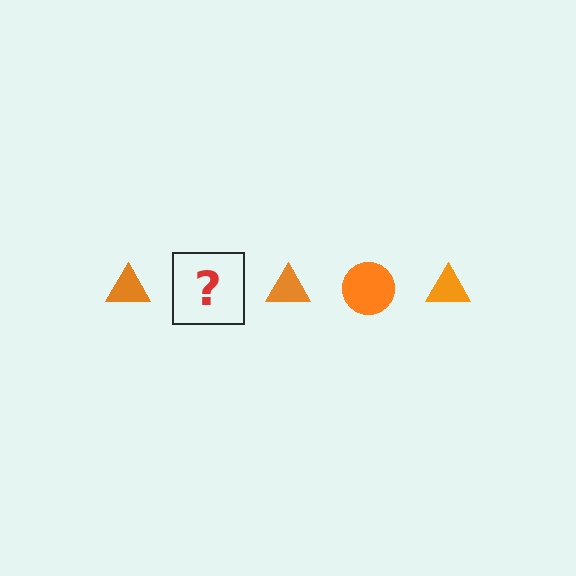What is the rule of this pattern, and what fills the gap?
The rule is that the pattern cycles through triangle, circle shapes in orange. The gap should be filled with an orange circle.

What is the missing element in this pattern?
The missing element is an orange circle.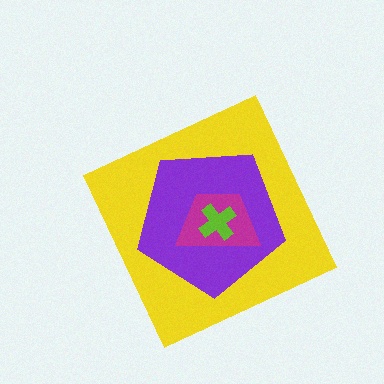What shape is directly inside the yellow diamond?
The purple pentagon.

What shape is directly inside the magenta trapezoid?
The lime cross.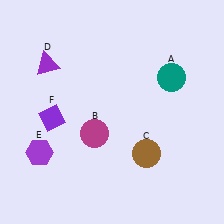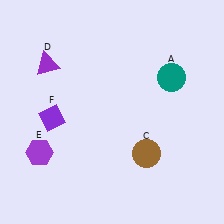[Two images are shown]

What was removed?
The magenta circle (B) was removed in Image 2.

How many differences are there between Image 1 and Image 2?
There is 1 difference between the two images.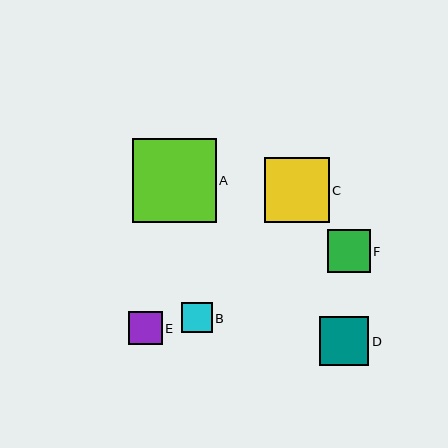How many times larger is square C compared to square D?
Square C is approximately 1.3 times the size of square D.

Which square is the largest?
Square A is the largest with a size of approximately 84 pixels.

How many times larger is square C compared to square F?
Square C is approximately 1.5 times the size of square F.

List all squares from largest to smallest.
From largest to smallest: A, C, D, F, E, B.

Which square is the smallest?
Square B is the smallest with a size of approximately 31 pixels.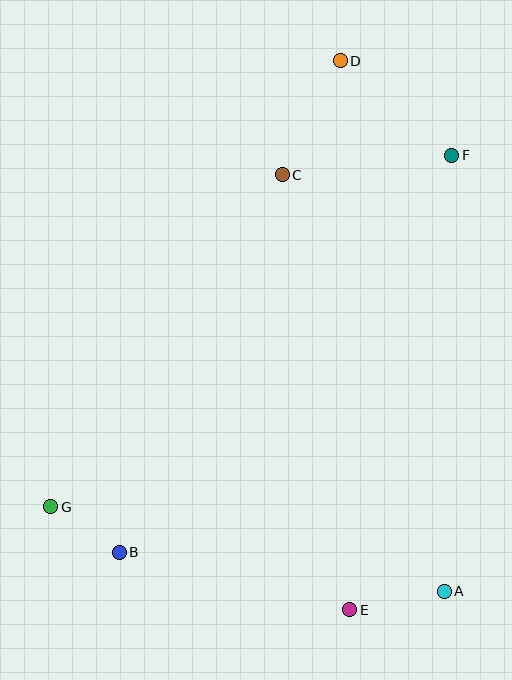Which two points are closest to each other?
Points B and G are closest to each other.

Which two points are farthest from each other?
Points D and E are farthest from each other.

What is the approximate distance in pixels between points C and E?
The distance between C and E is approximately 440 pixels.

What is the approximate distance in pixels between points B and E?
The distance between B and E is approximately 237 pixels.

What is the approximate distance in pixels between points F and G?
The distance between F and G is approximately 533 pixels.